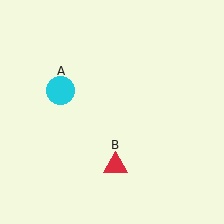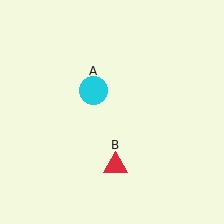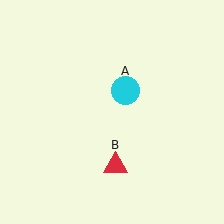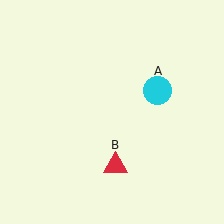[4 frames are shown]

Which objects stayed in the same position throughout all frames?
Red triangle (object B) remained stationary.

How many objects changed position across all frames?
1 object changed position: cyan circle (object A).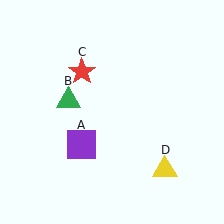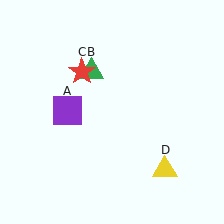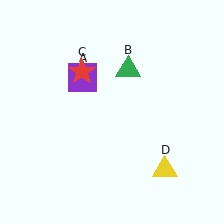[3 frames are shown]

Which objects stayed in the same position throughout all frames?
Red star (object C) and yellow triangle (object D) remained stationary.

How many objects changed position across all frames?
2 objects changed position: purple square (object A), green triangle (object B).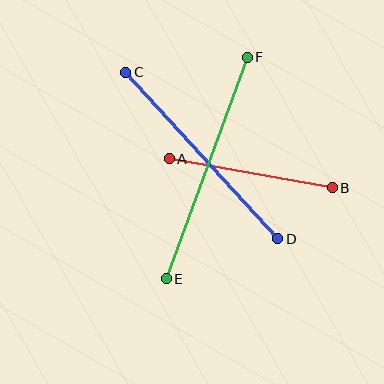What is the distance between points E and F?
The distance is approximately 236 pixels.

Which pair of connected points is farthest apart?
Points E and F are farthest apart.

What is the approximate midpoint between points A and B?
The midpoint is at approximately (251, 173) pixels.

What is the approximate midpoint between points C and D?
The midpoint is at approximately (202, 156) pixels.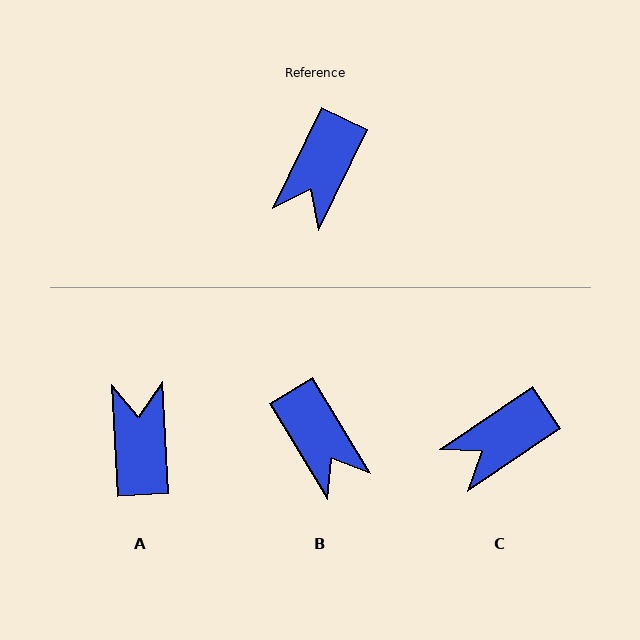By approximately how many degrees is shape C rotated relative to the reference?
Approximately 30 degrees clockwise.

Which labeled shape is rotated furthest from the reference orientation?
A, about 152 degrees away.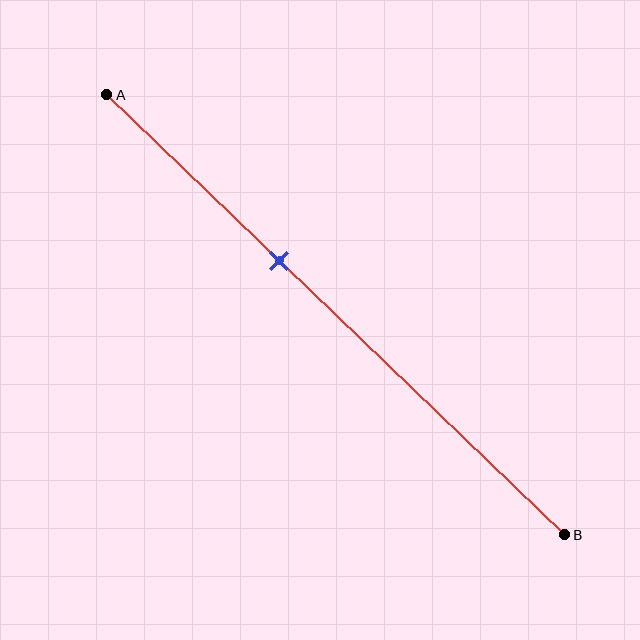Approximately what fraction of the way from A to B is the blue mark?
The blue mark is approximately 40% of the way from A to B.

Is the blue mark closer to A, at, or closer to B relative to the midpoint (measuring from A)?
The blue mark is closer to point A than the midpoint of segment AB.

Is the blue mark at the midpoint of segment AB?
No, the mark is at about 40% from A, not at the 50% midpoint.